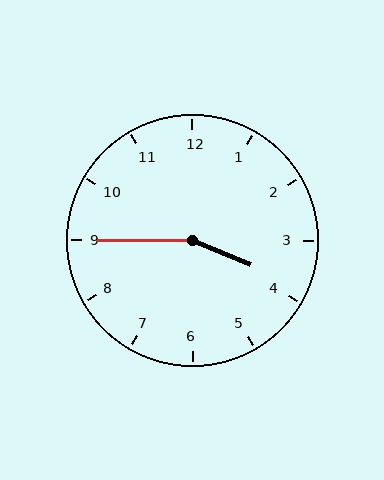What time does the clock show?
3:45.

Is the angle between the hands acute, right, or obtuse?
It is obtuse.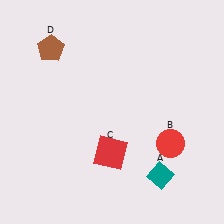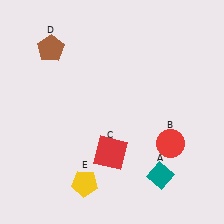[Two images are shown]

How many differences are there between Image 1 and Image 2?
There is 1 difference between the two images.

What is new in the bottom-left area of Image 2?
A yellow pentagon (E) was added in the bottom-left area of Image 2.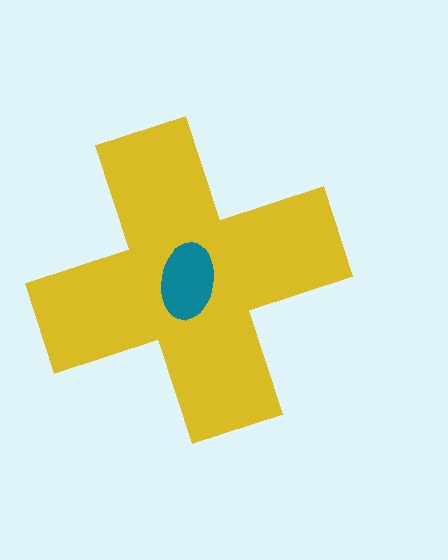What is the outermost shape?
The yellow cross.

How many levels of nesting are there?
2.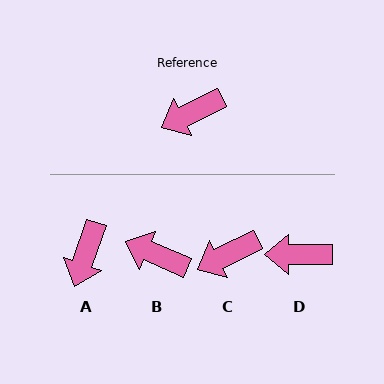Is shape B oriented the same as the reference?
No, it is off by about 50 degrees.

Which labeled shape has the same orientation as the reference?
C.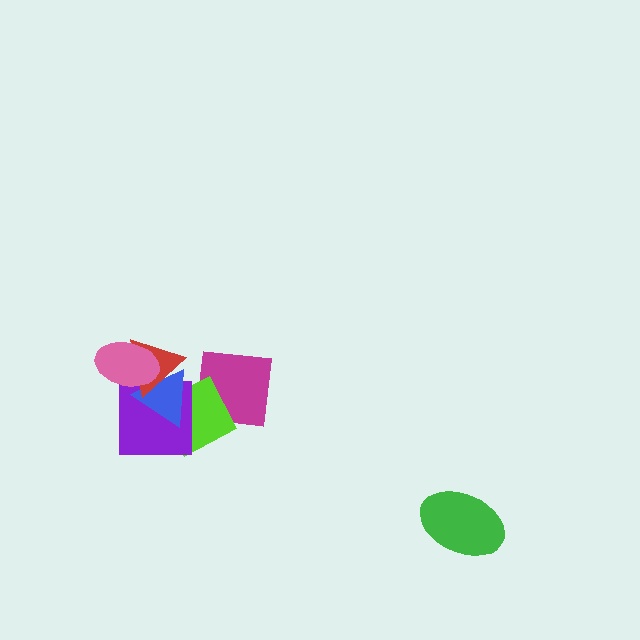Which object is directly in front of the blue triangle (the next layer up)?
The red triangle is directly in front of the blue triangle.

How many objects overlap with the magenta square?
2 objects overlap with the magenta square.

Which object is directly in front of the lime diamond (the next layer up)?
The purple square is directly in front of the lime diamond.